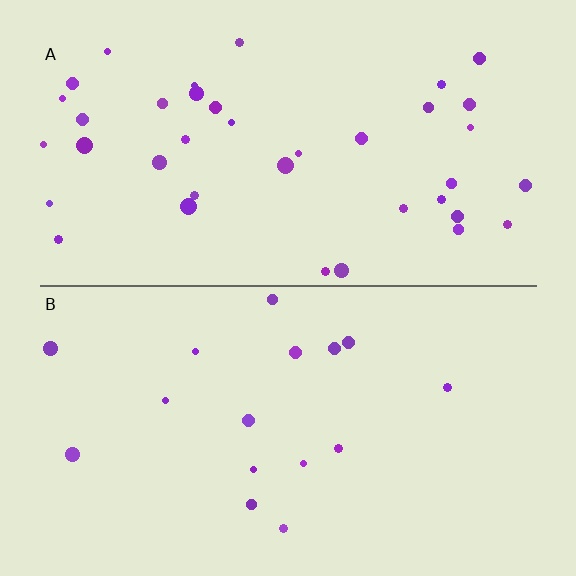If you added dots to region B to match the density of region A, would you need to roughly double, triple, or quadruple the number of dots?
Approximately double.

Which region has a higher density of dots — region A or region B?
A (the top).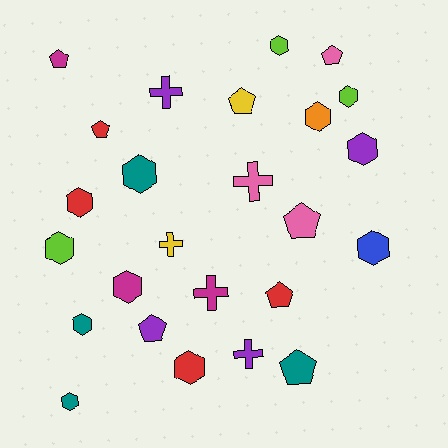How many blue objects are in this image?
There is 1 blue object.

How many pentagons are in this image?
There are 8 pentagons.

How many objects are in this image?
There are 25 objects.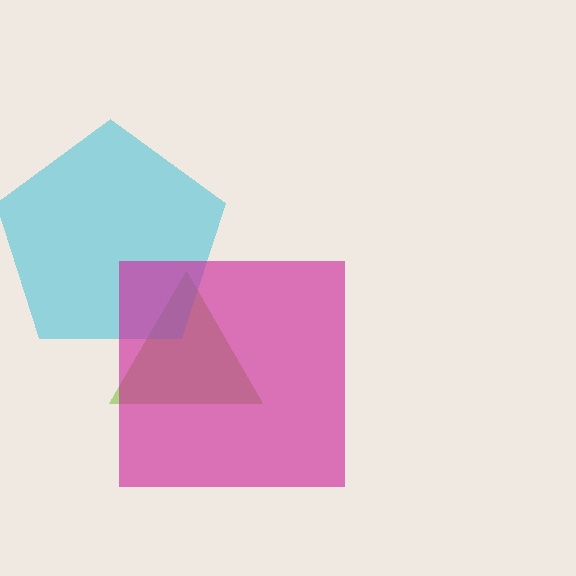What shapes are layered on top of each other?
The layered shapes are: a lime triangle, a cyan pentagon, a magenta square.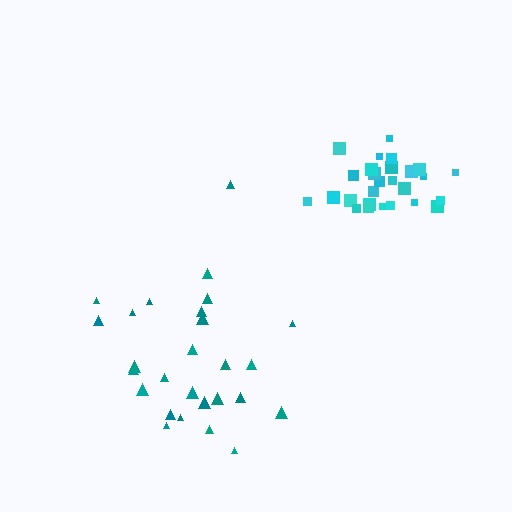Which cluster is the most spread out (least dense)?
Teal.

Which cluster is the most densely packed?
Cyan.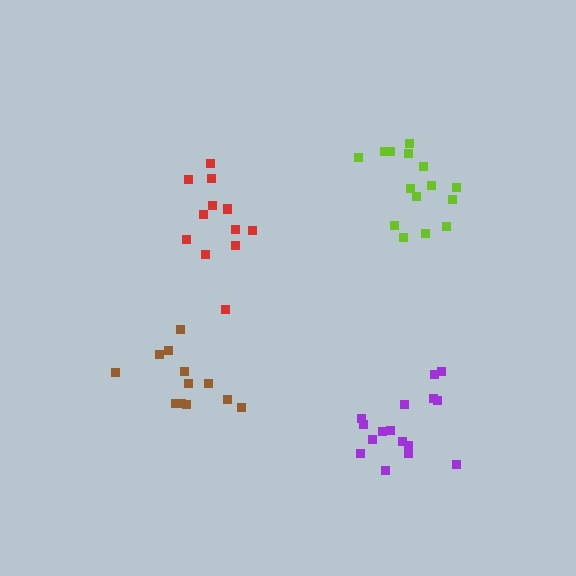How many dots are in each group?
Group 1: 12 dots, Group 2: 15 dots, Group 3: 12 dots, Group 4: 16 dots (55 total).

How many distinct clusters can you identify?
There are 4 distinct clusters.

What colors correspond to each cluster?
The clusters are colored: brown, lime, red, purple.